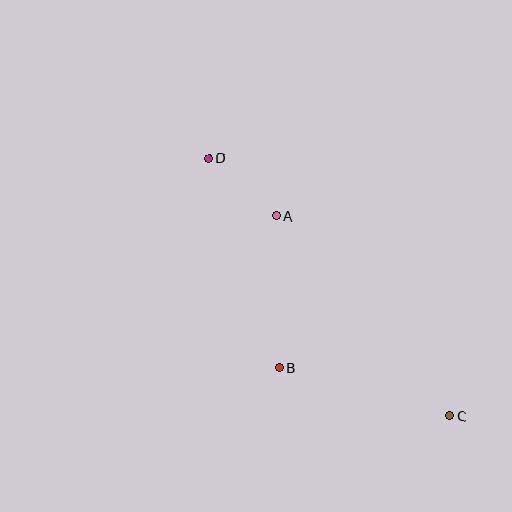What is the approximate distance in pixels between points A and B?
The distance between A and B is approximately 151 pixels.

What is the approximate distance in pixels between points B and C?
The distance between B and C is approximately 177 pixels.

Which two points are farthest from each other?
Points C and D are farthest from each other.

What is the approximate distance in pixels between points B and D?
The distance between B and D is approximately 221 pixels.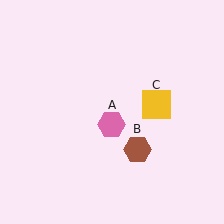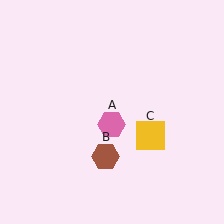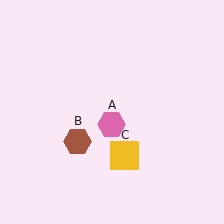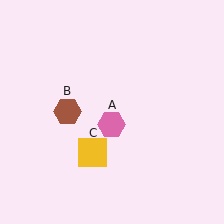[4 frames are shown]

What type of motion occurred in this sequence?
The brown hexagon (object B), yellow square (object C) rotated clockwise around the center of the scene.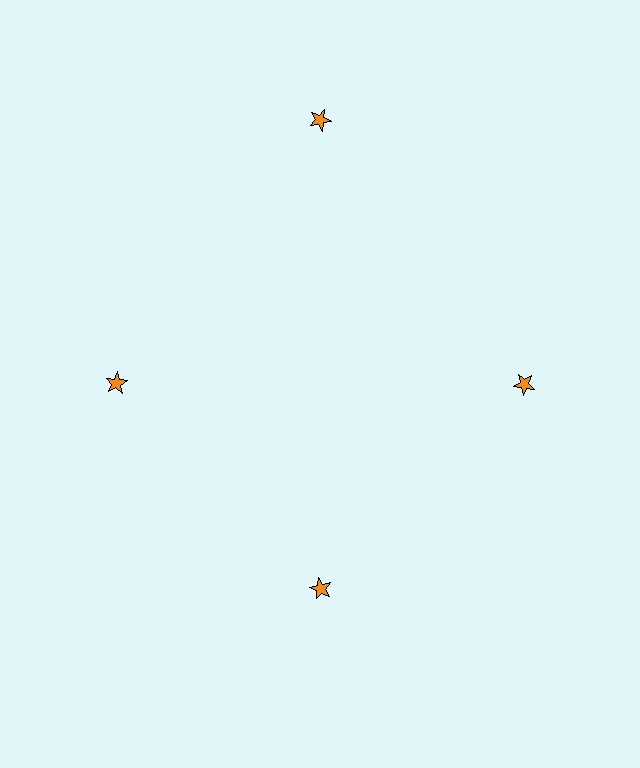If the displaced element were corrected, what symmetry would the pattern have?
It would have 4-fold rotational symmetry — the pattern would map onto itself every 90 degrees.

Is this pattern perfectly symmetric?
No. The 4 orange stars are arranged in a ring, but one element near the 12 o'clock position is pushed outward from the center, breaking the 4-fold rotational symmetry.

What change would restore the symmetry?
The symmetry would be restored by moving it inward, back onto the ring so that all 4 stars sit at equal angles and equal distance from the center.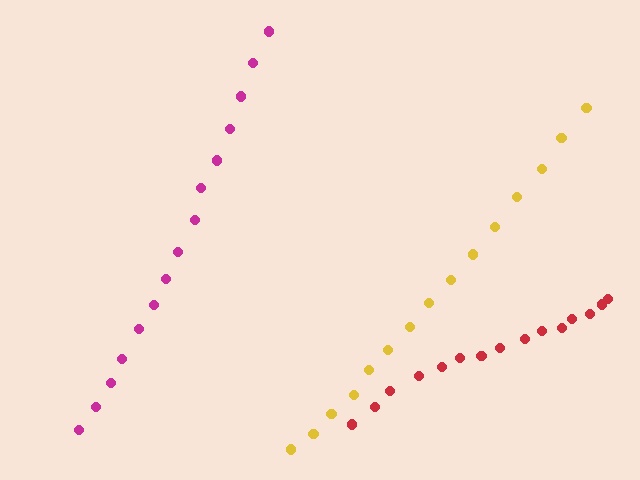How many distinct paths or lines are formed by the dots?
There are 3 distinct paths.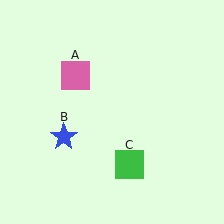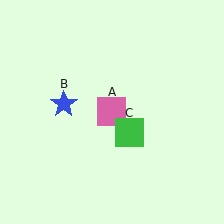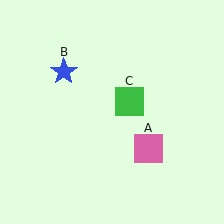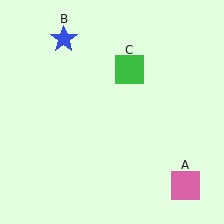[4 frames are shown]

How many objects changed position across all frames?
3 objects changed position: pink square (object A), blue star (object B), green square (object C).